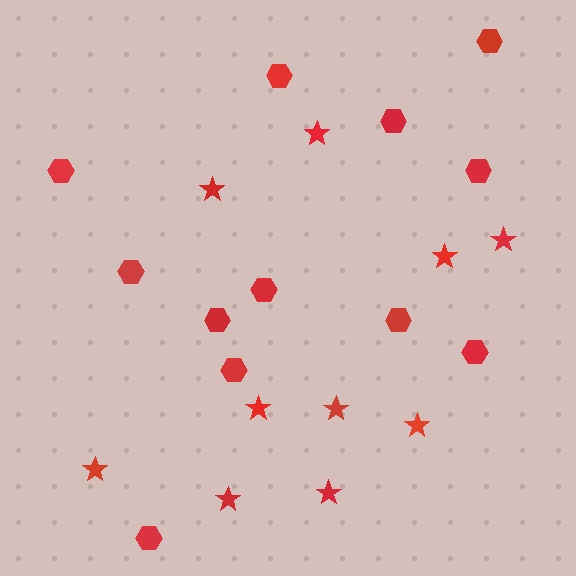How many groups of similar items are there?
There are 2 groups: one group of hexagons (12) and one group of stars (10).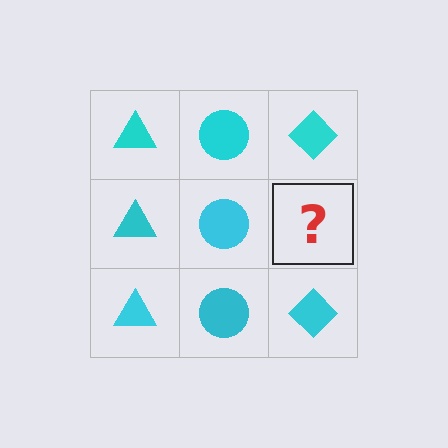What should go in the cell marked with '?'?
The missing cell should contain a cyan diamond.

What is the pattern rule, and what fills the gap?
The rule is that each column has a consistent shape. The gap should be filled with a cyan diamond.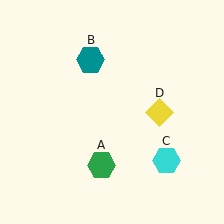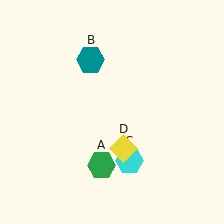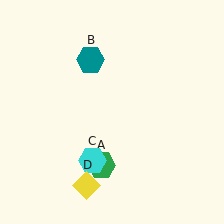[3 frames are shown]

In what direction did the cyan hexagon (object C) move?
The cyan hexagon (object C) moved left.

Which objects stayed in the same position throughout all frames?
Green hexagon (object A) and teal hexagon (object B) remained stationary.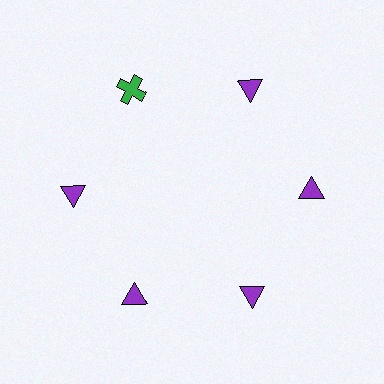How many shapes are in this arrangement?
There are 6 shapes arranged in a ring pattern.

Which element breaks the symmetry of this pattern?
The green cross at roughly the 11 o'clock position breaks the symmetry. All other shapes are purple triangles.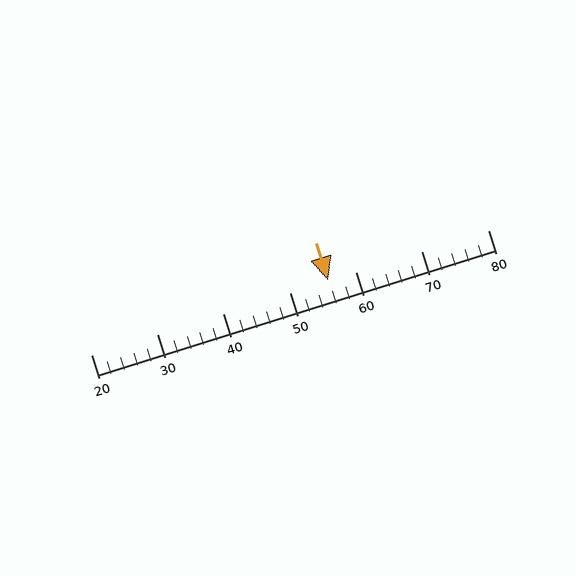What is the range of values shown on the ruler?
The ruler shows values from 20 to 80.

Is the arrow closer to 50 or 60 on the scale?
The arrow is closer to 60.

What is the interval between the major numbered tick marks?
The major tick marks are spaced 10 units apart.